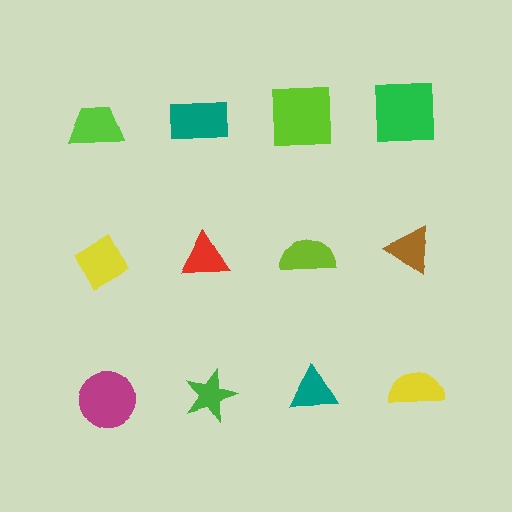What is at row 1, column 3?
A lime square.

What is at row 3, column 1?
A magenta circle.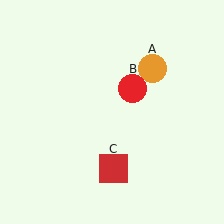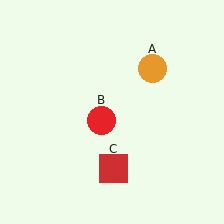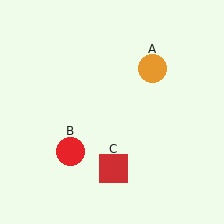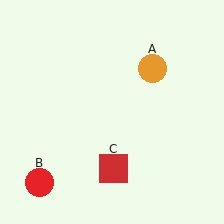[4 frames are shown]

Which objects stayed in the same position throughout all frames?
Orange circle (object A) and red square (object C) remained stationary.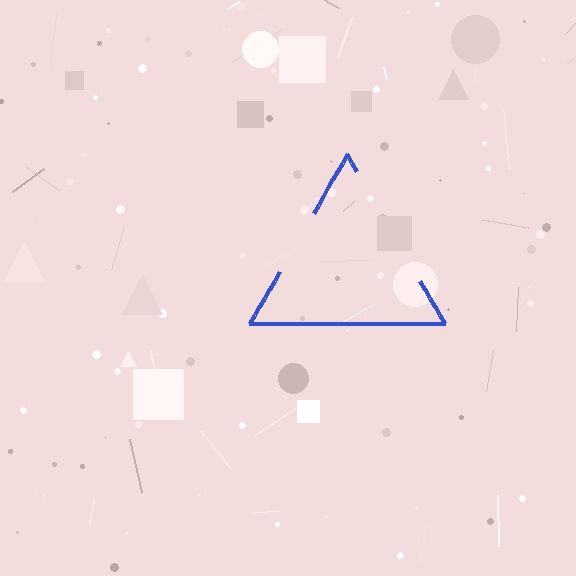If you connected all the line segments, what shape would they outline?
They would outline a triangle.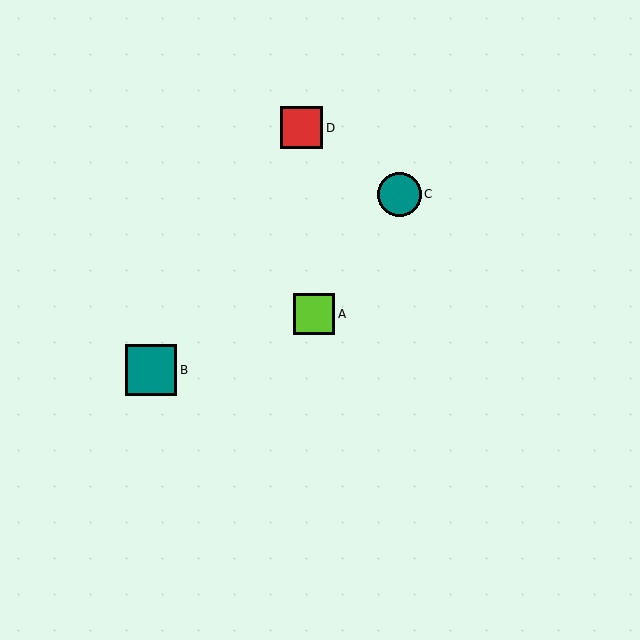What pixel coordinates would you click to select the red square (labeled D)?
Click at (302, 128) to select the red square D.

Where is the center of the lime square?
The center of the lime square is at (314, 314).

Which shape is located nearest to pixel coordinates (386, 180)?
The teal circle (labeled C) at (399, 195) is nearest to that location.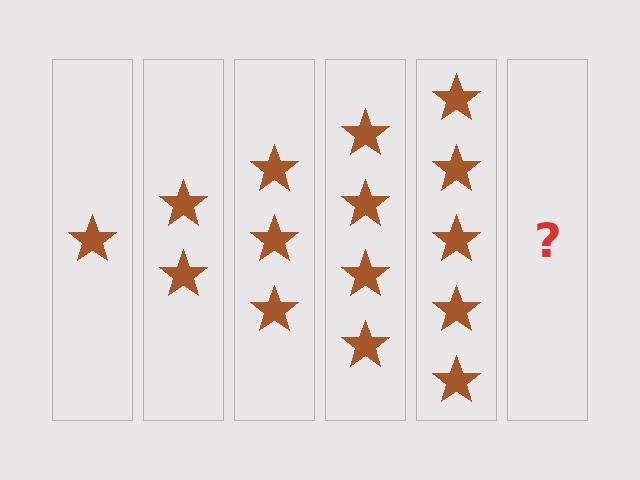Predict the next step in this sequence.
The next step is 6 stars.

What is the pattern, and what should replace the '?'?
The pattern is that each step adds one more star. The '?' should be 6 stars.